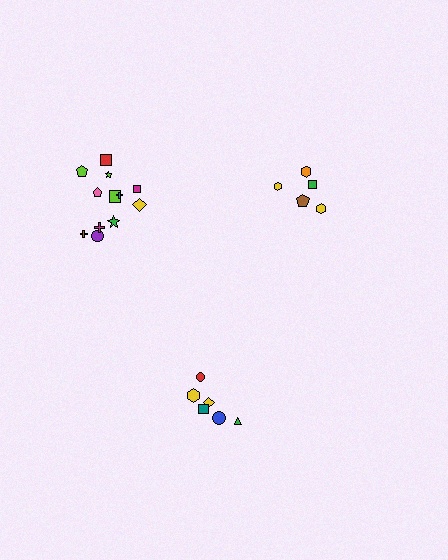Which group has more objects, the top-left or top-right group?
The top-left group.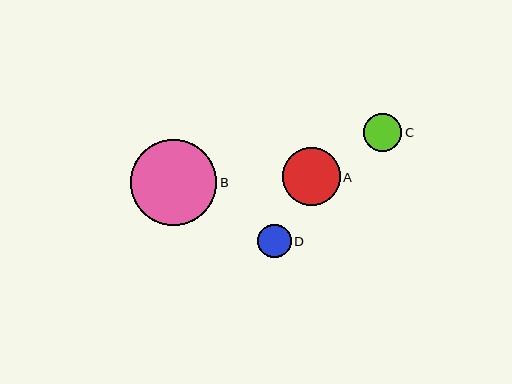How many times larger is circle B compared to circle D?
Circle B is approximately 2.6 times the size of circle D.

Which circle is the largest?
Circle B is the largest with a size of approximately 86 pixels.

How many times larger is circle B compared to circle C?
Circle B is approximately 2.3 times the size of circle C.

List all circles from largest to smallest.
From largest to smallest: B, A, C, D.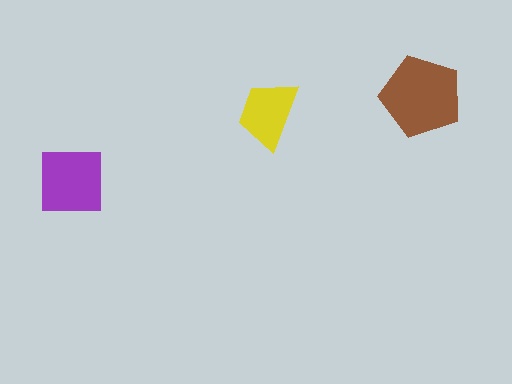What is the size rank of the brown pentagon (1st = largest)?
1st.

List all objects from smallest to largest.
The yellow trapezoid, the purple square, the brown pentagon.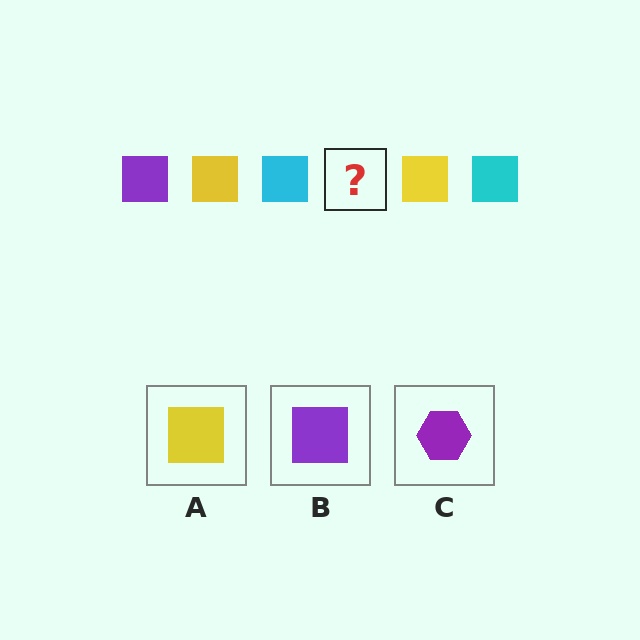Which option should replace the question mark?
Option B.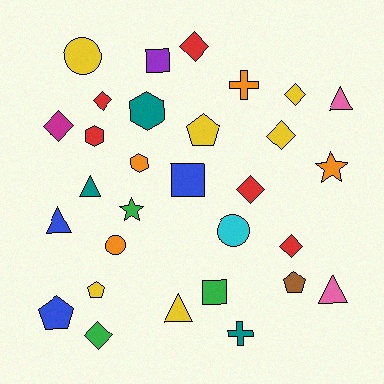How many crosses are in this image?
There are 2 crosses.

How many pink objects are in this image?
There are 2 pink objects.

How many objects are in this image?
There are 30 objects.